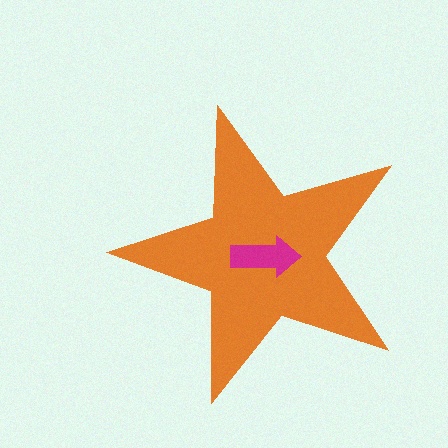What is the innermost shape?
The magenta arrow.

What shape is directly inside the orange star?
The magenta arrow.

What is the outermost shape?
The orange star.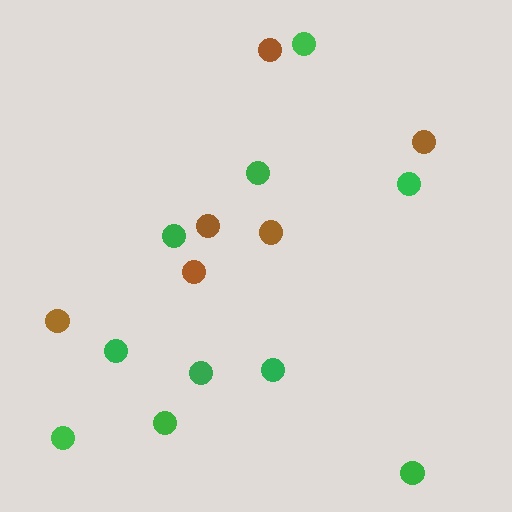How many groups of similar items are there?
There are 2 groups: one group of brown circles (6) and one group of green circles (10).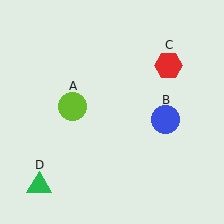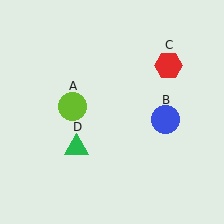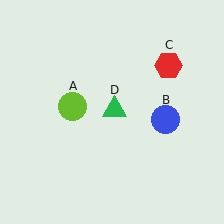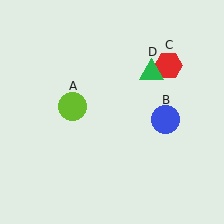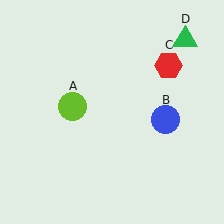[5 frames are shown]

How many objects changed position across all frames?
1 object changed position: green triangle (object D).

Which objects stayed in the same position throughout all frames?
Lime circle (object A) and blue circle (object B) and red hexagon (object C) remained stationary.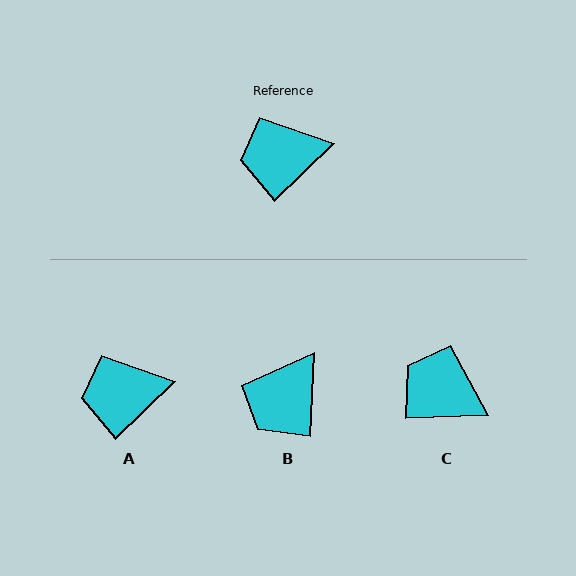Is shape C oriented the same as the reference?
No, it is off by about 42 degrees.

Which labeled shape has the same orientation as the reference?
A.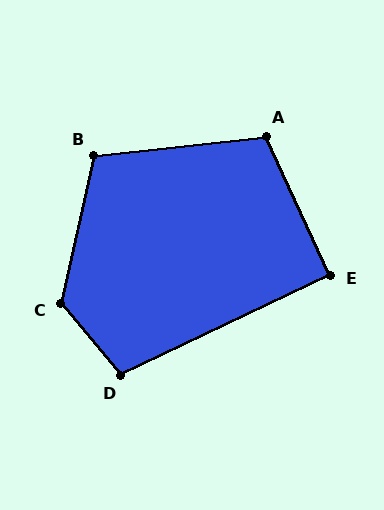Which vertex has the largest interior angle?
C, at approximately 128 degrees.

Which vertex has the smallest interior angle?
E, at approximately 91 degrees.